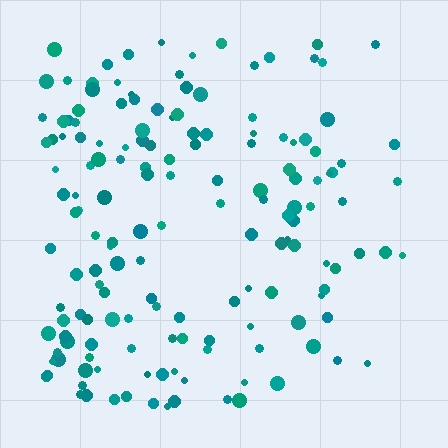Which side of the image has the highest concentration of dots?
The left.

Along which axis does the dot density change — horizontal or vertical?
Horizontal.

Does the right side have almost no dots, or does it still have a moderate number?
Still a moderate number, just noticeably fewer than the left.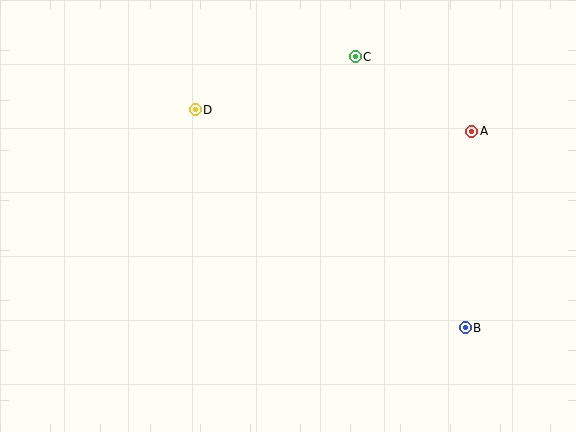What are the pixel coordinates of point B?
Point B is at (465, 328).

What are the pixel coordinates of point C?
Point C is at (355, 57).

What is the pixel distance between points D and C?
The distance between D and C is 169 pixels.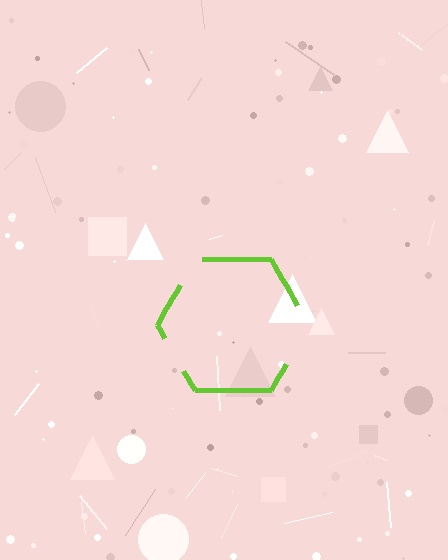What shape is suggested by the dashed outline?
The dashed outline suggests a hexagon.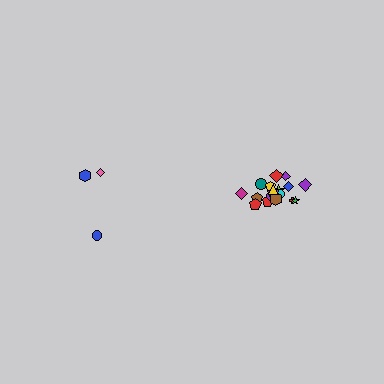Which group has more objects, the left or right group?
The right group.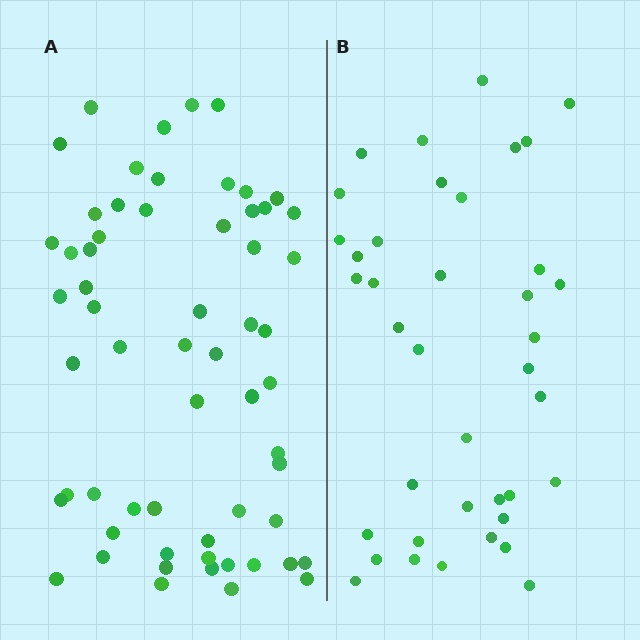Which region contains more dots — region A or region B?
Region A (the left region) has more dots.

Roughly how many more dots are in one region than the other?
Region A has approximately 20 more dots than region B.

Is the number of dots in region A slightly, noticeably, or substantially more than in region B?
Region A has substantially more. The ratio is roughly 1.5 to 1.